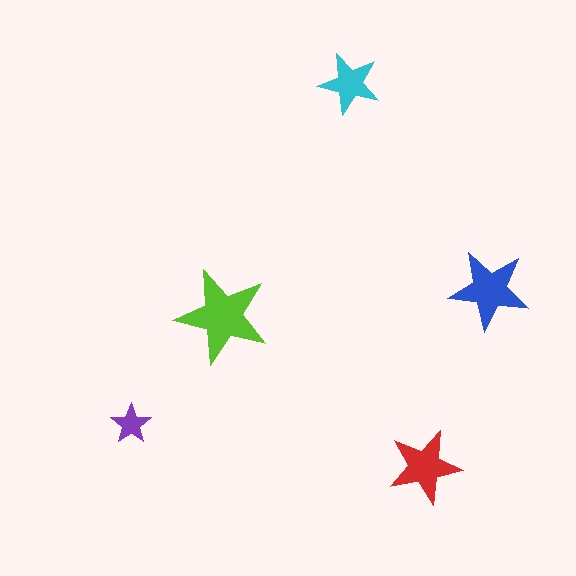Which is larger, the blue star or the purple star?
The blue one.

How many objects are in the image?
There are 5 objects in the image.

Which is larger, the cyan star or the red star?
The red one.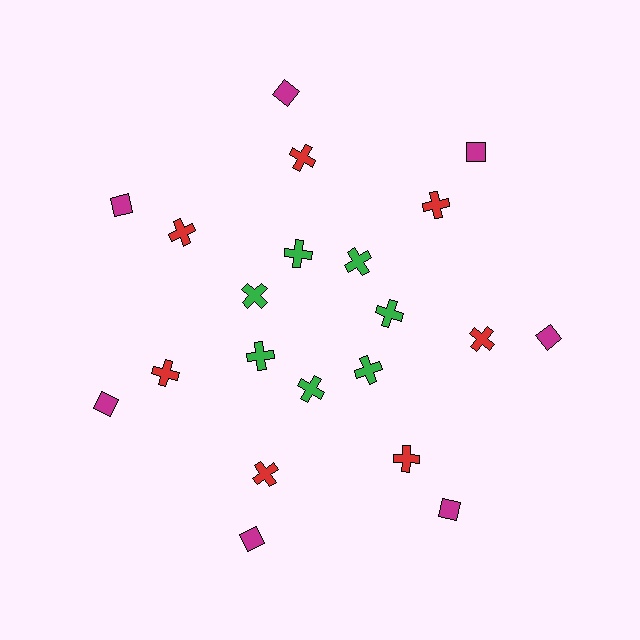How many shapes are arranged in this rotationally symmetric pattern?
There are 21 shapes, arranged in 7 groups of 3.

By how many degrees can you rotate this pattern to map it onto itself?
The pattern maps onto itself every 51 degrees of rotation.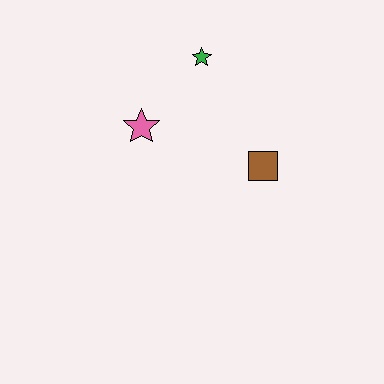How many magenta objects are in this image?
There are no magenta objects.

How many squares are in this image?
There is 1 square.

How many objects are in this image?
There are 3 objects.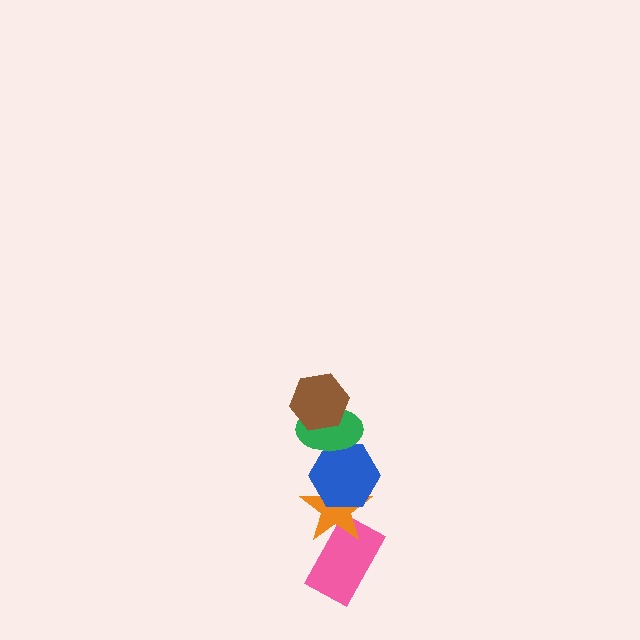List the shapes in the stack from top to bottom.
From top to bottom: the brown hexagon, the green ellipse, the blue hexagon, the orange star, the pink rectangle.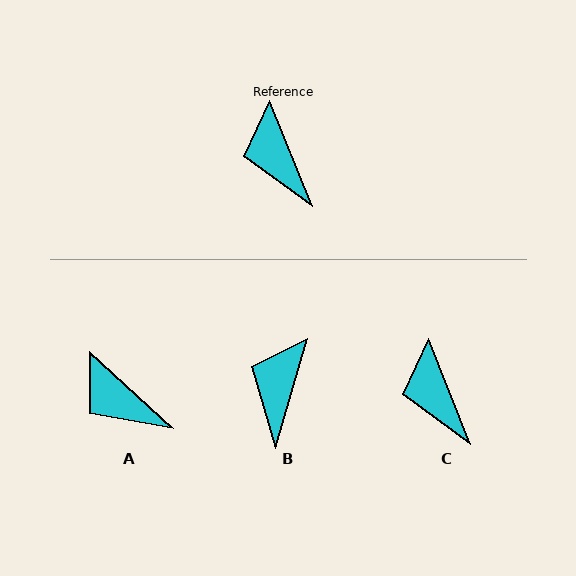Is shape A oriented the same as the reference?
No, it is off by about 26 degrees.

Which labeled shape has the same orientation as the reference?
C.